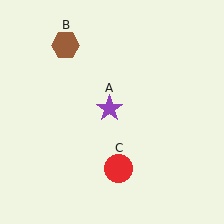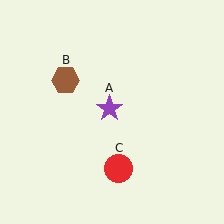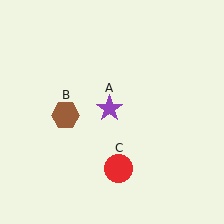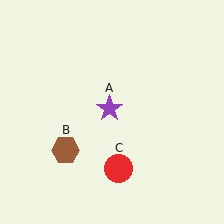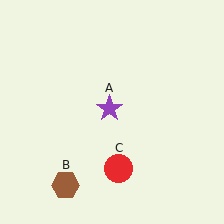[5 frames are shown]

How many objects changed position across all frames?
1 object changed position: brown hexagon (object B).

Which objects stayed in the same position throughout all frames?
Purple star (object A) and red circle (object C) remained stationary.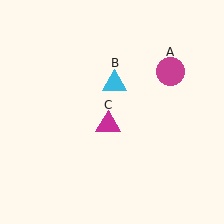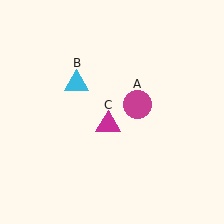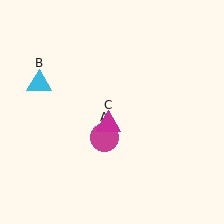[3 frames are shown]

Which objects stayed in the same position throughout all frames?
Magenta triangle (object C) remained stationary.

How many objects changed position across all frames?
2 objects changed position: magenta circle (object A), cyan triangle (object B).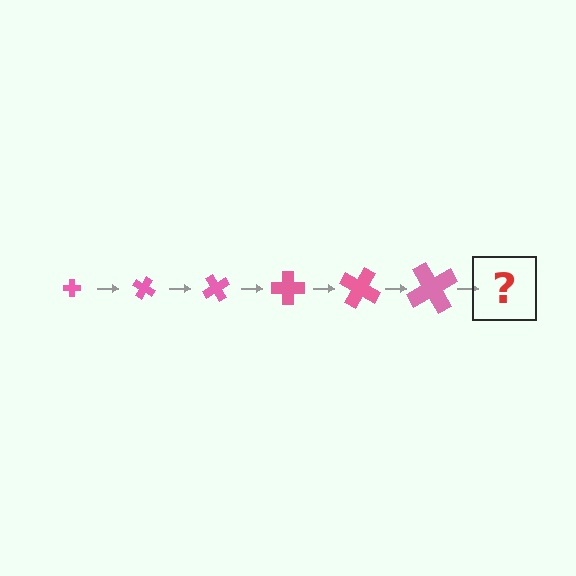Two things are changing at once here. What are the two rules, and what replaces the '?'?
The two rules are that the cross grows larger each step and it rotates 30 degrees each step. The '?' should be a cross, larger than the previous one and rotated 180 degrees from the start.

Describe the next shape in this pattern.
It should be a cross, larger than the previous one and rotated 180 degrees from the start.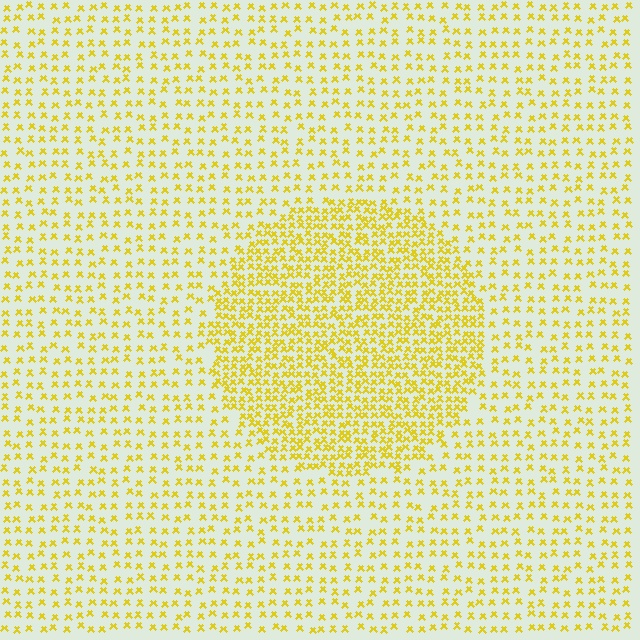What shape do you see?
I see a circle.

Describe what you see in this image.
The image contains small yellow elements arranged at two different densities. A circle-shaped region is visible where the elements are more densely packed than the surrounding area.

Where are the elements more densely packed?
The elements are more densely packed inside the circle boundary.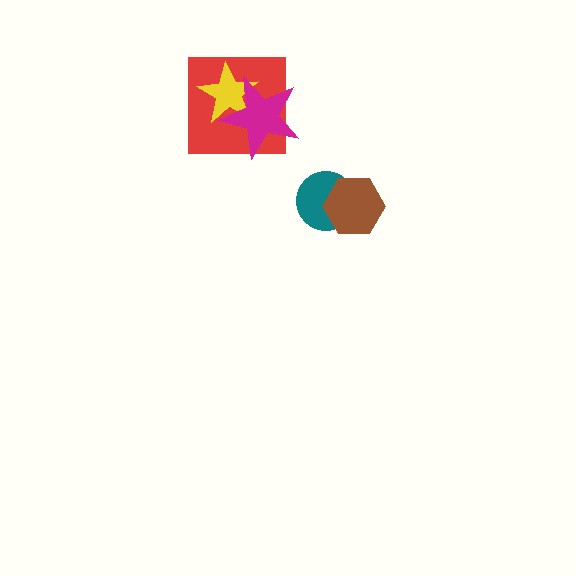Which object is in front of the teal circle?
The brown hexagon is in front of the teal circle.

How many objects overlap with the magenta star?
2 objects overlap with the magenta star.